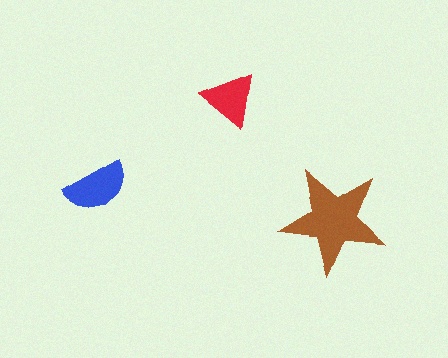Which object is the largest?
The brown star.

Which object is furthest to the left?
The blue semicircle is leftmost.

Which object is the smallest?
The red triangle.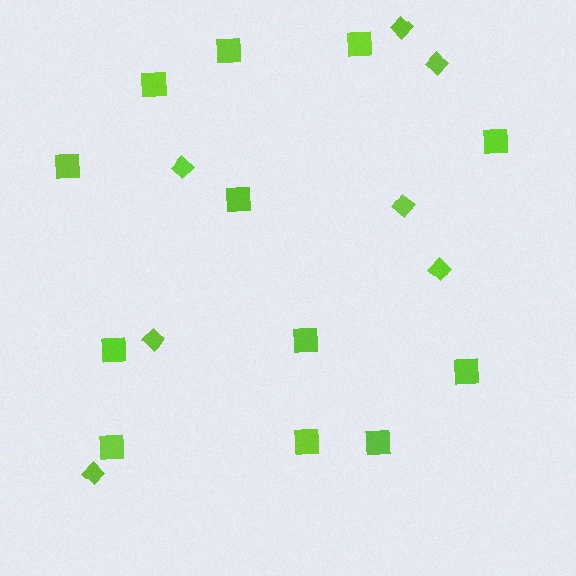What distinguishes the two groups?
There are 2 groups: one group of squares (12) and one group of diamonds (7).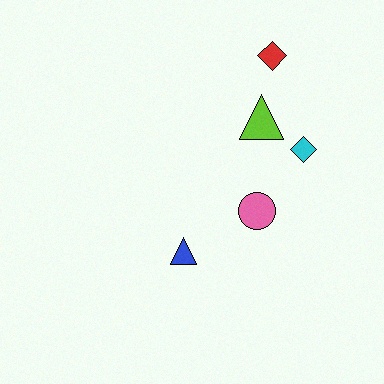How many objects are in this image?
There are 5 objects.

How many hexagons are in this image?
There are no hexagons.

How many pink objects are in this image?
There is 1 pink object.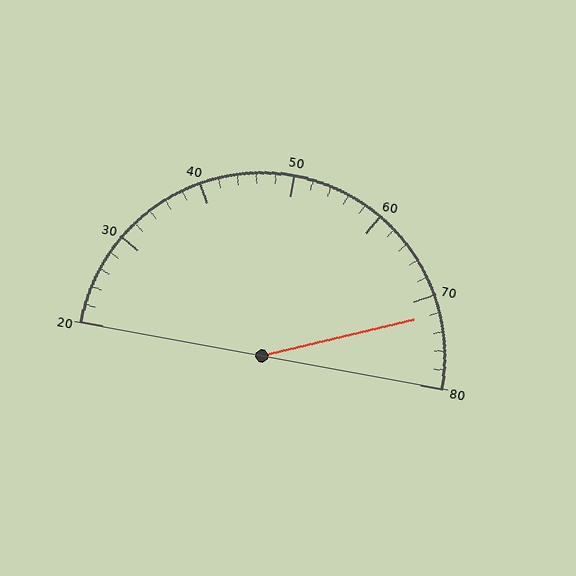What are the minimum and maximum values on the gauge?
The gauge ranges from 20 to 80.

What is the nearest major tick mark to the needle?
The nearest major tick mark is 70.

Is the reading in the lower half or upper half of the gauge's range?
The reading is in the upper half of the range (20 to 80).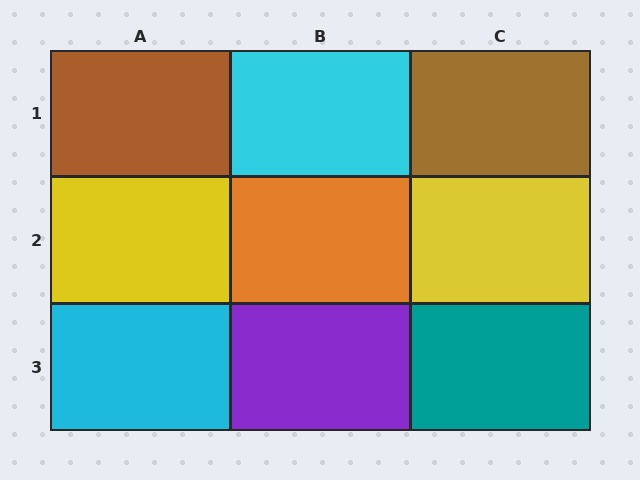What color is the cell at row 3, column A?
Cyan.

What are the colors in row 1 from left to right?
Brown, cyan, brown.